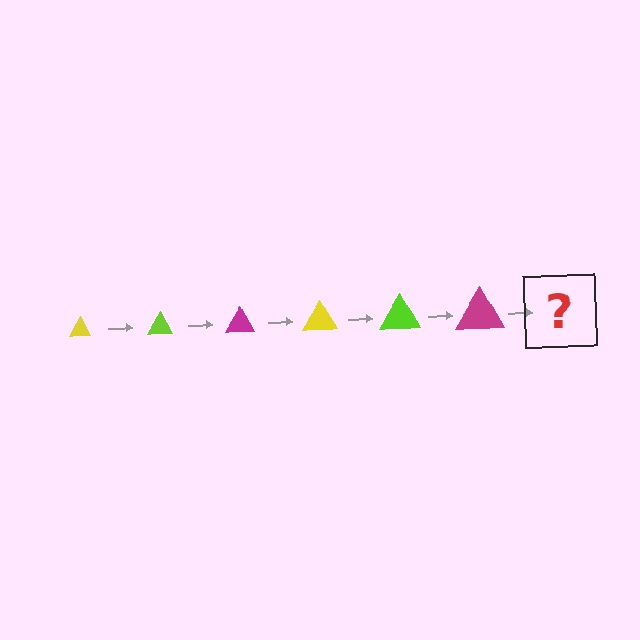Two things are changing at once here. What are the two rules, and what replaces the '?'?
The two rules are that the triangle grows larger each step and the color cycles through yellow, lime, and magenta. The '?' should be a yellow triangle, larger than the previous one.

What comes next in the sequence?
The next element should be a yellow triangle, larger than the previous one.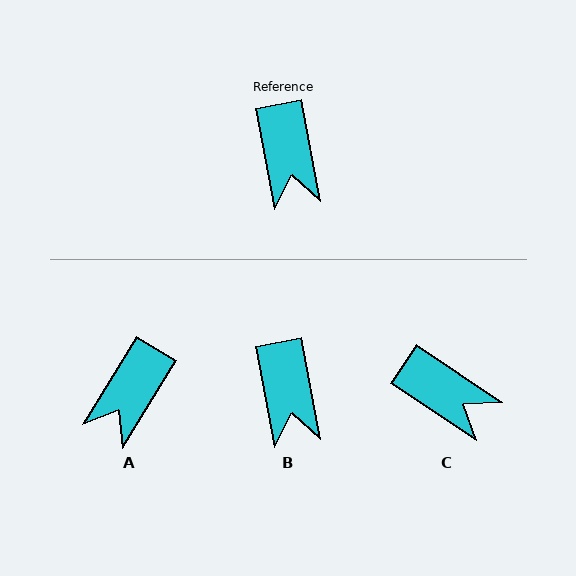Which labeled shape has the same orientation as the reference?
B.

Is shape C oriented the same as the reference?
No, it is off by about 46 degrees.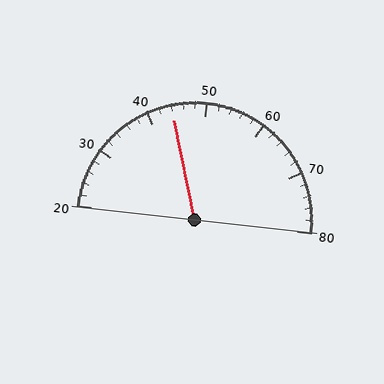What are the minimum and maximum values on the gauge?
The gauge ranges from 20 to 80.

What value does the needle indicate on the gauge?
The needle indicates approximately 44.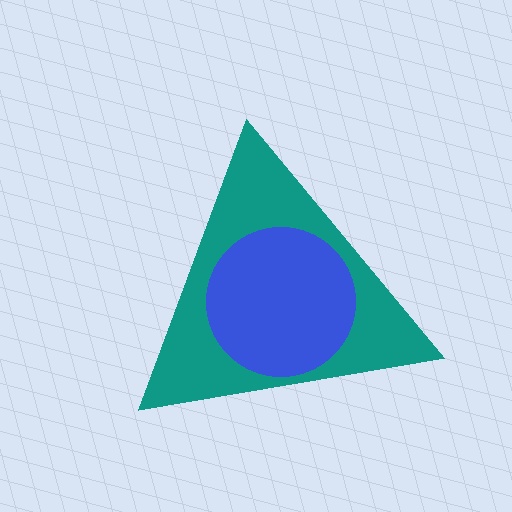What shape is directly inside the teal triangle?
The blue circle.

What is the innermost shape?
The blue circle.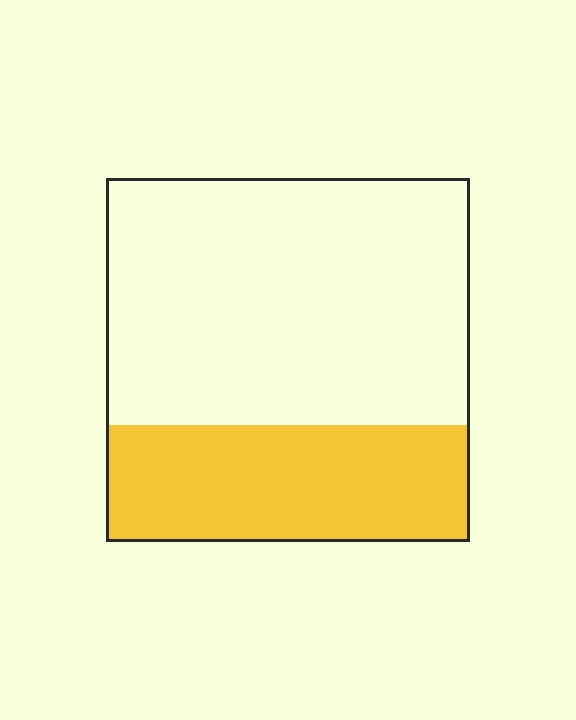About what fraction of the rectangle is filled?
About one third (1/3).